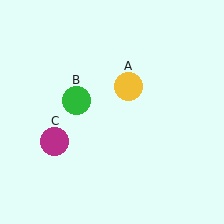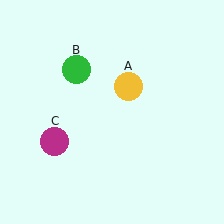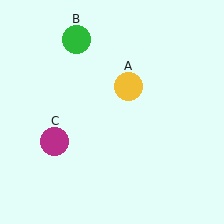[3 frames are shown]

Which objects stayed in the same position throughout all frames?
Yellow circle (object A) and magenta circle (object C) remained stationary.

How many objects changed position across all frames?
1 object changed position: green circle (object B).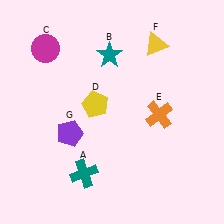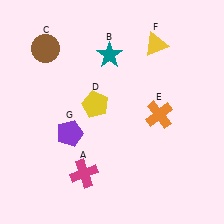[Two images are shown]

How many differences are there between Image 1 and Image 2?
There are 2 differences between the two images.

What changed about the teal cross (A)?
In Image 1, A is teal. In Image 2, it changed to magenta.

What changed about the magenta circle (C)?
In Image 1, C is magenta. In Image 2, it changed to brown.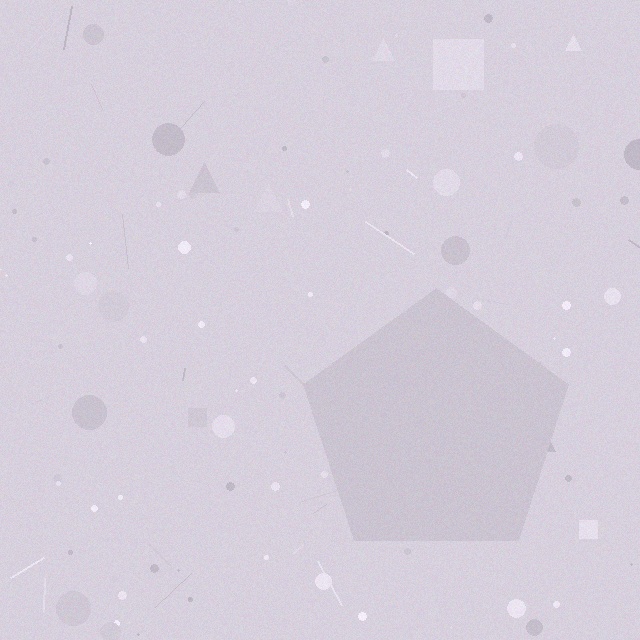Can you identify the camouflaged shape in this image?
The camouflaged shape is a pentagon.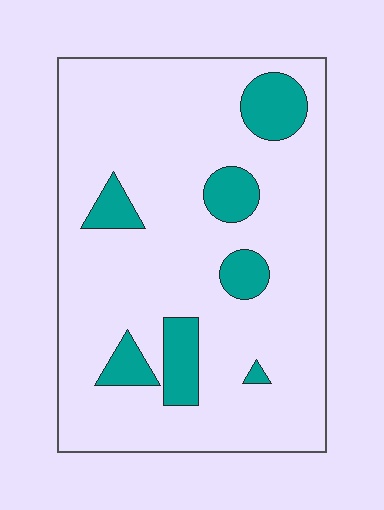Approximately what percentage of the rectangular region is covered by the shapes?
Approximately 15%.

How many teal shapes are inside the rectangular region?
7.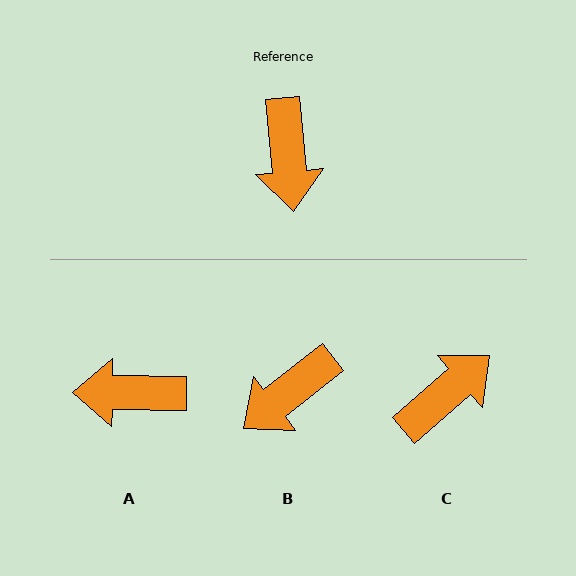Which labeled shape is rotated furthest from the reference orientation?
C, about 126 degrees away.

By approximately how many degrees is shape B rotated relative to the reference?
Approximately 57 degrees clockwise.